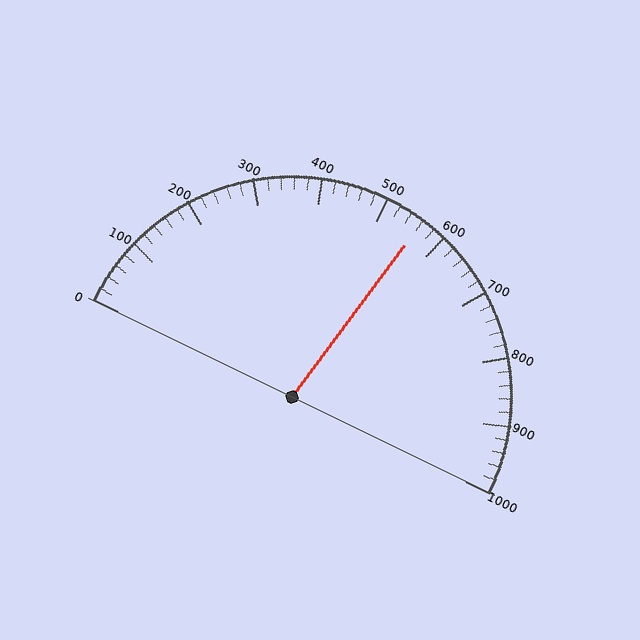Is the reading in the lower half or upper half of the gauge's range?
The reading is in the upper half of the range (0 to 1000).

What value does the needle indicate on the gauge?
The needle indicates approximately 560.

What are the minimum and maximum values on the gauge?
The gauge ranges from 0 to 1000.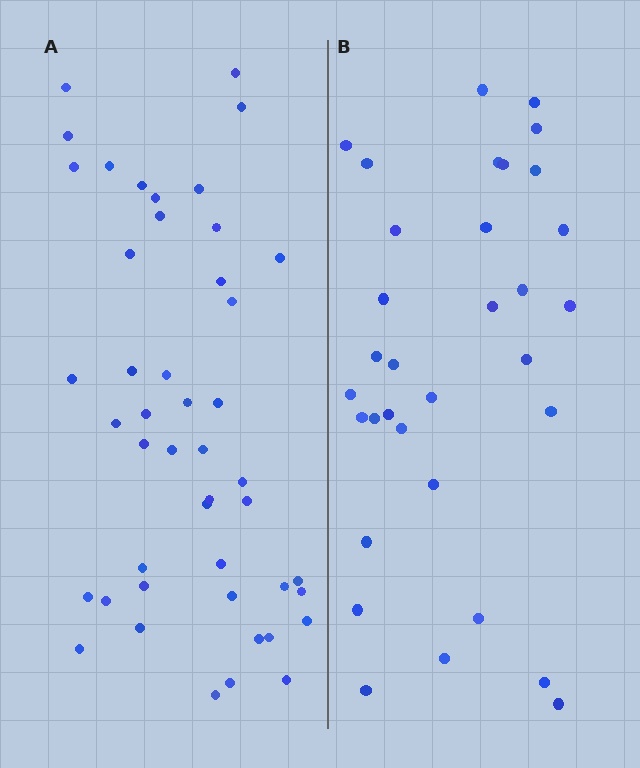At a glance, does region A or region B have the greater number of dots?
Region A (the left region) has more dots.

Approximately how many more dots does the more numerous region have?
Region A has approximately 15 more dots than region B.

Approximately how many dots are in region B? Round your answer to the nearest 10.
About 30 dots. (The exact count is 33, which rounds to 30.)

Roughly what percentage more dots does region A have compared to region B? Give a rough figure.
About 40% more.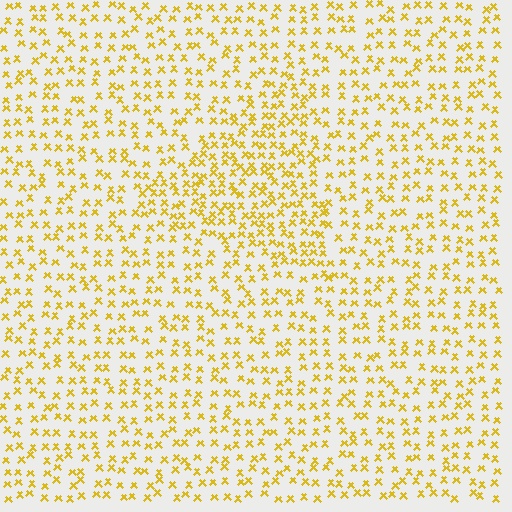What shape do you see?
I see a triangle.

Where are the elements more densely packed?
The elements are more densely packed inside the triangle boundary.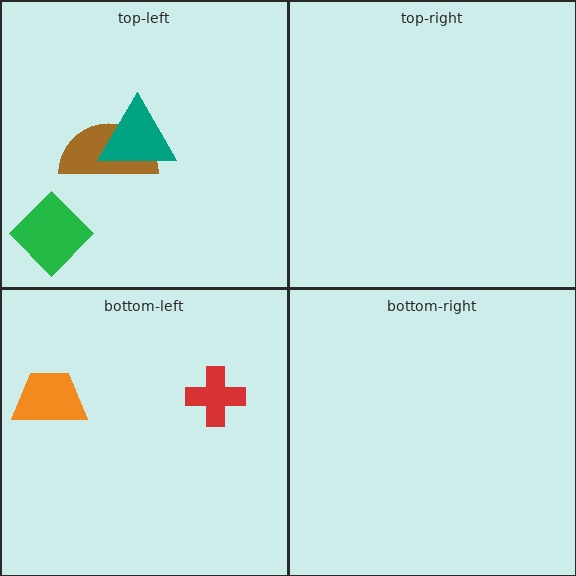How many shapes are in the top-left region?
3.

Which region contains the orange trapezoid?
The bottom-left region.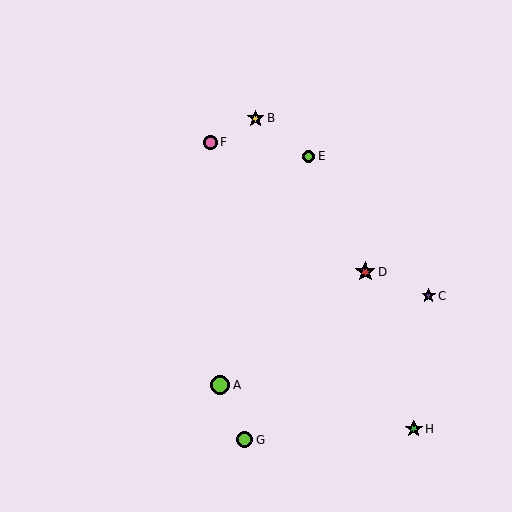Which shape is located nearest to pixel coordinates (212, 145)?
The pink circle (labeled F) at (211, 142) is nearest to that location.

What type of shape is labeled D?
Shape D is a red star.